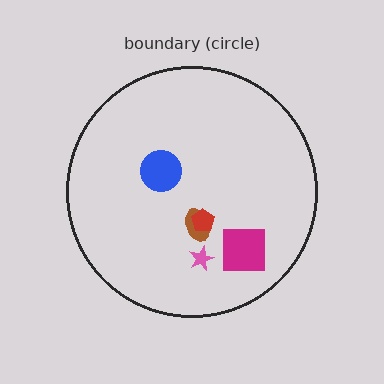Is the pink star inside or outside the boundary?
Inside.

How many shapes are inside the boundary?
5 inside, 0 outside.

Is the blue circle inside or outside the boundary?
Inside.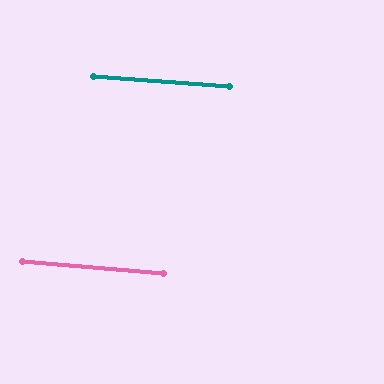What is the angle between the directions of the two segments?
Approximately 1 degree.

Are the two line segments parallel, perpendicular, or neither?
Parallel — their directions differ by only 0.6°.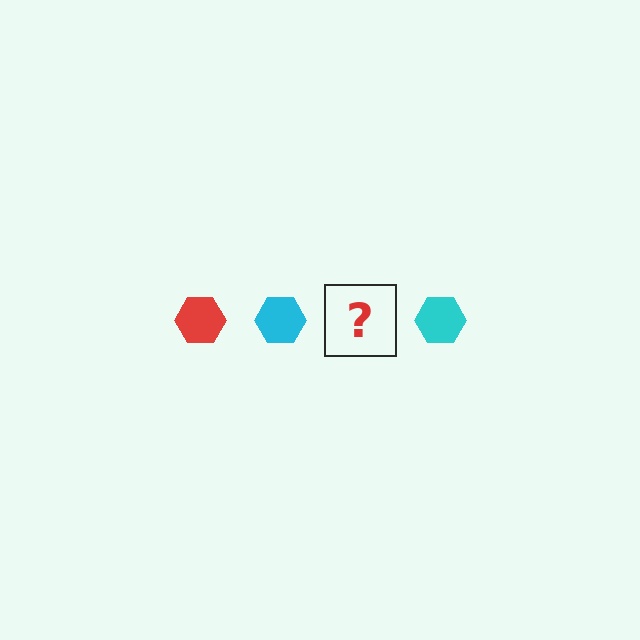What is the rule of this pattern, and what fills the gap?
The rule is that the pattern cycles through red, cyan hexagons. The gap should be filled with a red hexagon.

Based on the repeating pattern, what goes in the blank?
The blank should be a red hexagon.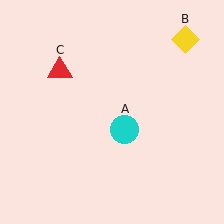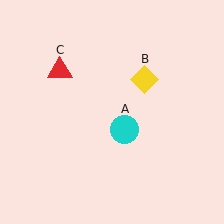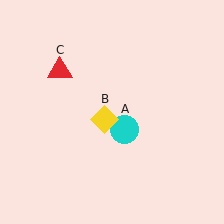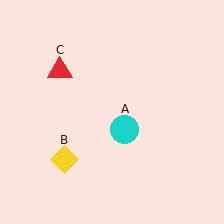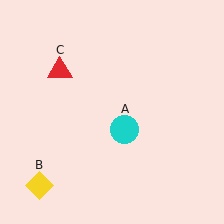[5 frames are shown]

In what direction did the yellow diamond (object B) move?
The yellow diamond (object B) moved down and to the left.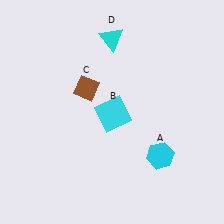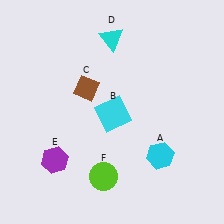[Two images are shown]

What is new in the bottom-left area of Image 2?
A purple hexagon (E) was added in the bottom-left area of Image 2.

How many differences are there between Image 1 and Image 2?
There are 2 differences between the two images.